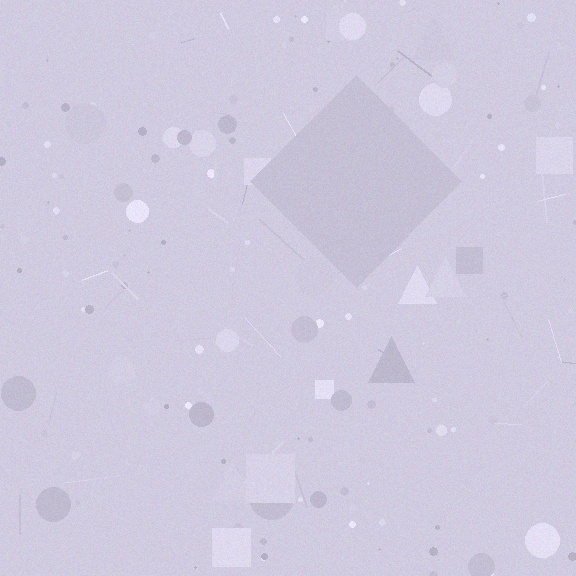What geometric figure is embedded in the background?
A diamond is embedded in the background.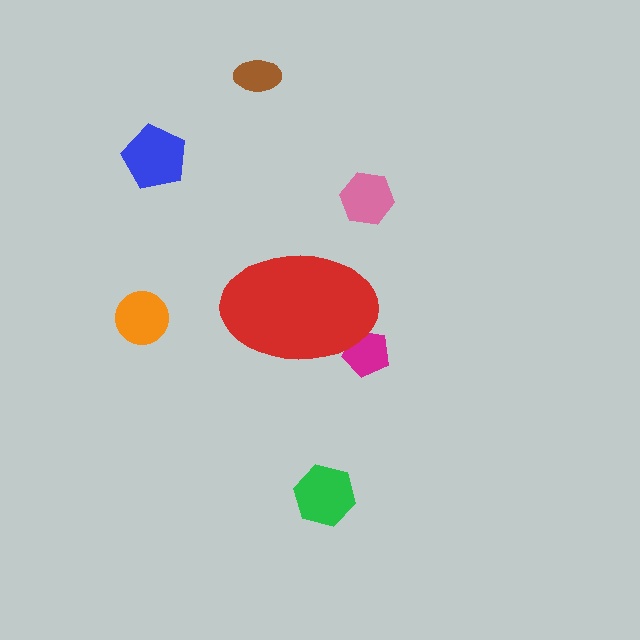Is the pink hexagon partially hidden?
No, the pink hexagon is fully visible.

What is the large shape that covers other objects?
A red ellipse.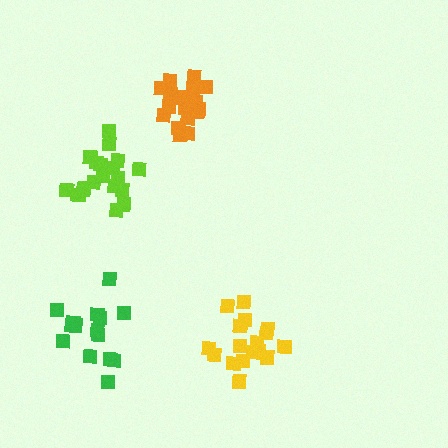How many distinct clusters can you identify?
There are 4 distinct clusters.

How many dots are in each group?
Group 1: 18 dots, Group 2: 20 dots, Group 3: 16 dots, Group 4: 18 dots (72 total).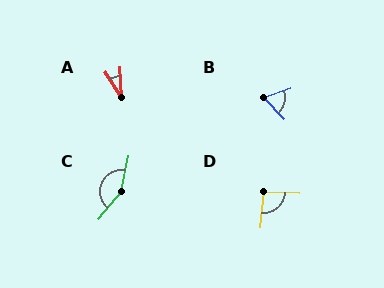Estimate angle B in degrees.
Approximately 66 degrees.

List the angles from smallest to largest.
A (29°), B (66°), D (93°), C (153°).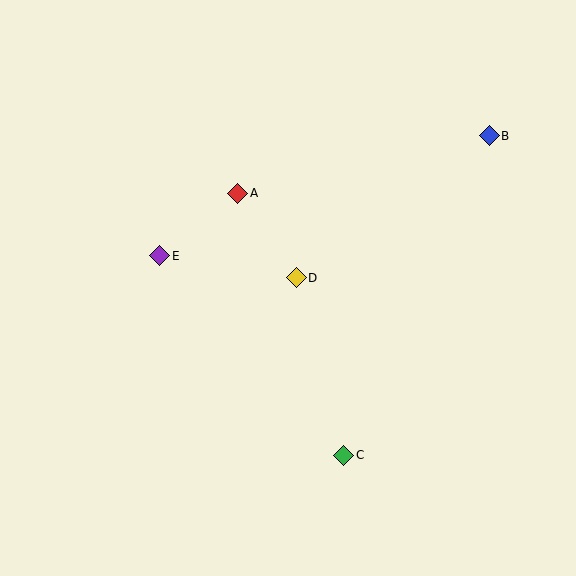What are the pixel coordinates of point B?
Point B is at (489, 136).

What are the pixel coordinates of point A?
Point A is at (238, 193).